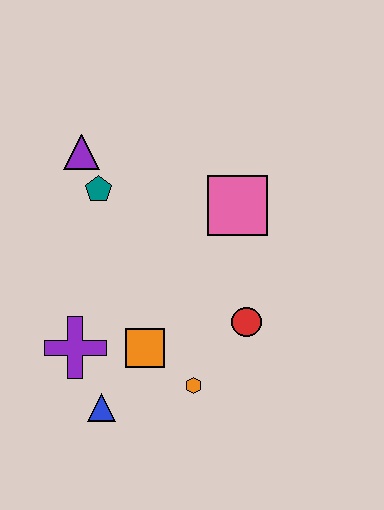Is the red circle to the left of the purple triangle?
No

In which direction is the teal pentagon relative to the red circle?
The teal pentagon is to the left of the red circle.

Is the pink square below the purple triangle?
Yes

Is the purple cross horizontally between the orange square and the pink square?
No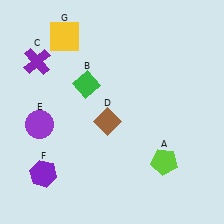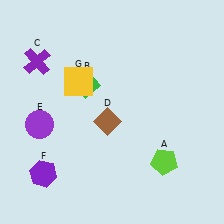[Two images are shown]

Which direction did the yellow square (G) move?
The yellow square (G) moved down.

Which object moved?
The yellow square (G) moved down.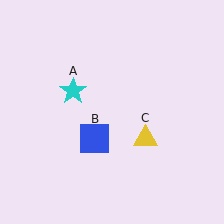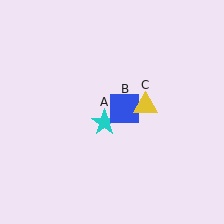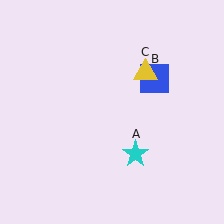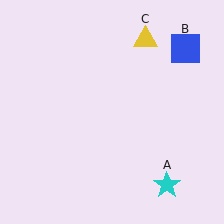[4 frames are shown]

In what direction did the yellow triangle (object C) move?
The yellow triangle (object C) moved up.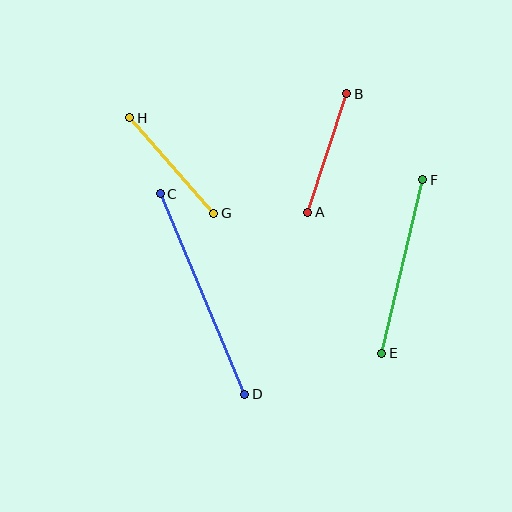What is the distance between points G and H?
The distance is approximately 127 pixels.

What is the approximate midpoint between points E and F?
The midpoint is at approximately (402, 267) pixels.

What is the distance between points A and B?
The distance is approximately 125 pixels.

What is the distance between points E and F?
The distance is approximately 178 pixels.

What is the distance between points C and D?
The distance is approximately 217 pixels.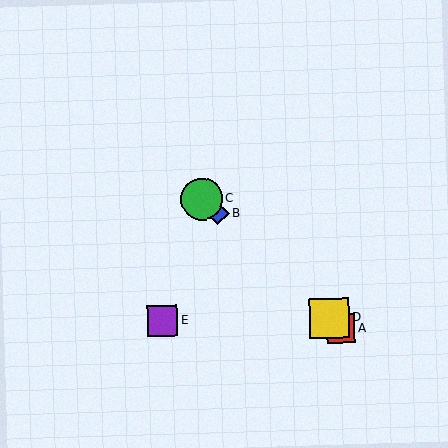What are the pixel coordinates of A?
Object A is at (341, 329).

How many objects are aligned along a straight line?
4 objects (A, B, C, D) are aligned along a straight line.